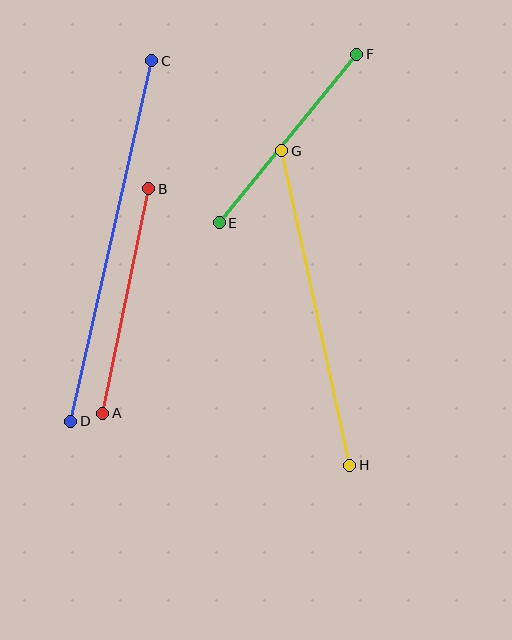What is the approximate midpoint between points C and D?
The midpoint is at approximately (111, 241) pixels.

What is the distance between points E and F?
The distance is approximately 218 pixels.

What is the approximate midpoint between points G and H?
The midpoint is at approximately (316, 308) pixels.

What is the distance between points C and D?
The distance is approximately 369 pixels.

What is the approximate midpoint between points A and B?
The midpoint is at approximately (126, 301) pixels.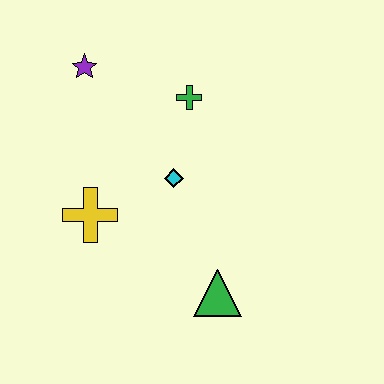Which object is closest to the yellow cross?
The cyan diamond is closest to the yellow cross.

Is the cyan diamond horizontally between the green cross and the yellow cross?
Yes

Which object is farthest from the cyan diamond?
The purple star is farthest from the cyan diamond.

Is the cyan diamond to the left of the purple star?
No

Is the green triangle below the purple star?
Yes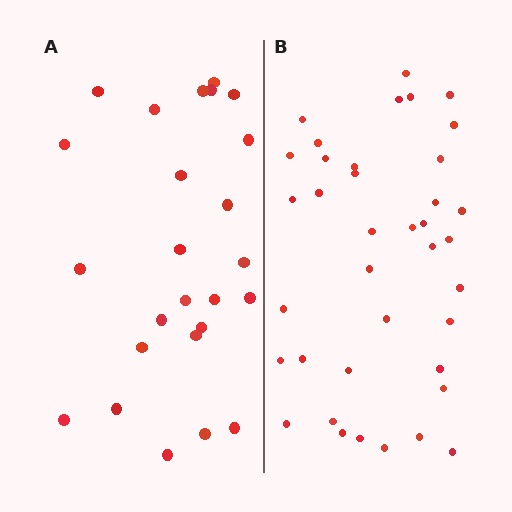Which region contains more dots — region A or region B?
Region B (the right region) has more dots.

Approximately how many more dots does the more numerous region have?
Region B has approximately 15 more dots than region A.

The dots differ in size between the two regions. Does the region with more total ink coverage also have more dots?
No. Region A has more total ink coverage because its dots are larger, but region B actually contains more individual dots. Total area can be misleading — the number of items is what matters here.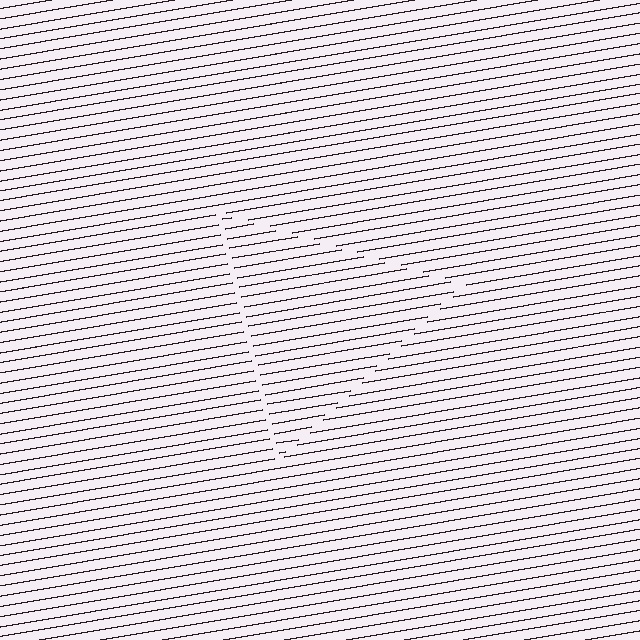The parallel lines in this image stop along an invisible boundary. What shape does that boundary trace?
An illusory triangle. The interior of the shape contains the same grating, shifted by half a period — the contour is defined by the phase discontinuity where line-ends from the inner and outer gratings abut.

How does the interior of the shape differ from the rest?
The interior of the shape contains the same grating, shifted by half a period — the contour is defined by the phase discontinuity where line-ends from the inner and outer gratings abut.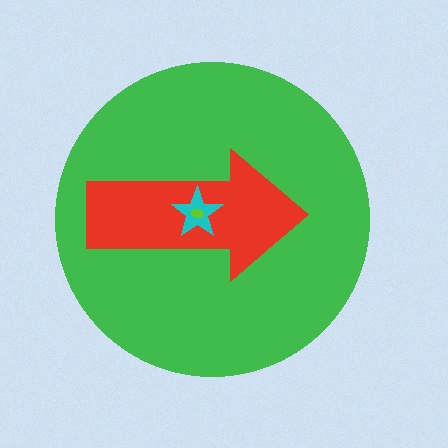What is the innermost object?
The lime ellipse.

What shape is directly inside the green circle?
The red arrow.